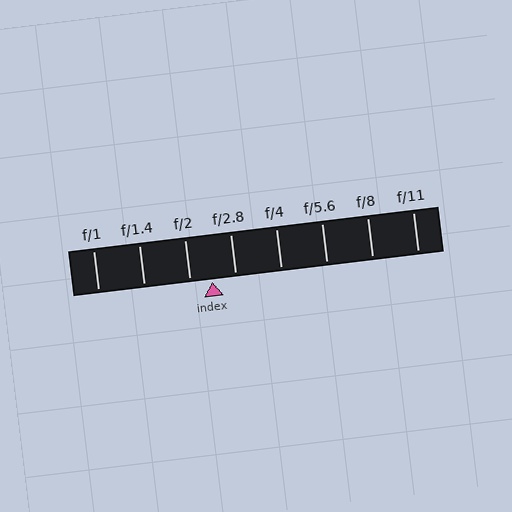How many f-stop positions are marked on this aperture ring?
There are 8 f-stop positions marked.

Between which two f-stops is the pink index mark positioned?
The index mark is between f/2 and f/2.8.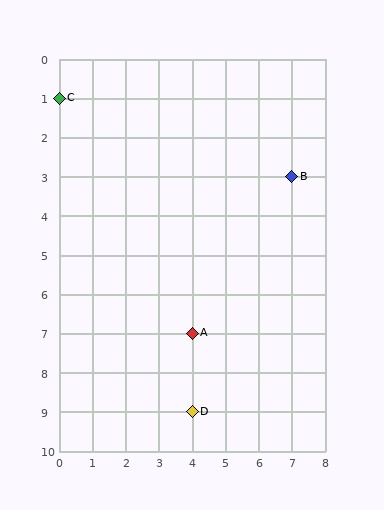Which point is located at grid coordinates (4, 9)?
Point D is at (4, 9).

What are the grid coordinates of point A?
Point A is at grid coordinates (4, 7).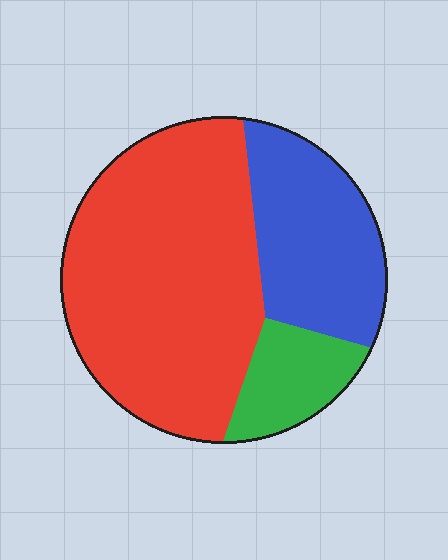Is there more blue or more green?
Blue.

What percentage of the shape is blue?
Blue covers around 25% of the shape.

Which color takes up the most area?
Red, at roughly 60%.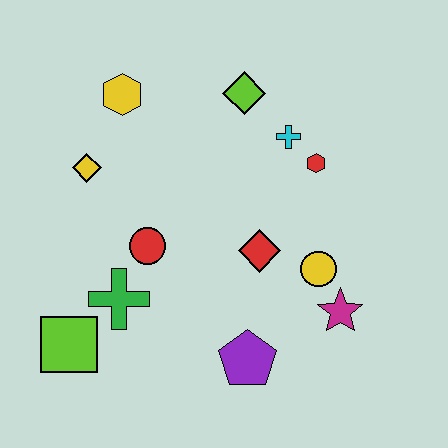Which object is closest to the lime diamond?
The cyan cross is closest to the lime diamond.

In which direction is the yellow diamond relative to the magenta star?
The yellow diamond is to the left of the magenta star.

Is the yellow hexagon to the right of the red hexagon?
No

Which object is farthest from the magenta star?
The yellow hexagon is farthest from the magenta star.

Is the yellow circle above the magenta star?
Yes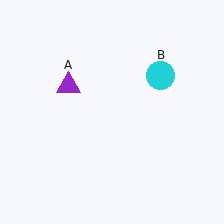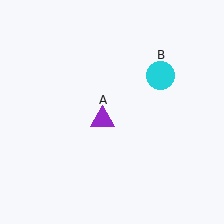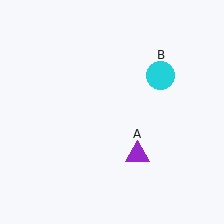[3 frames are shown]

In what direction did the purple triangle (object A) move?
The purple triangle (object A) moved down and to the right.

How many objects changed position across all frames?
1 object changed position: purple triangle (object A).